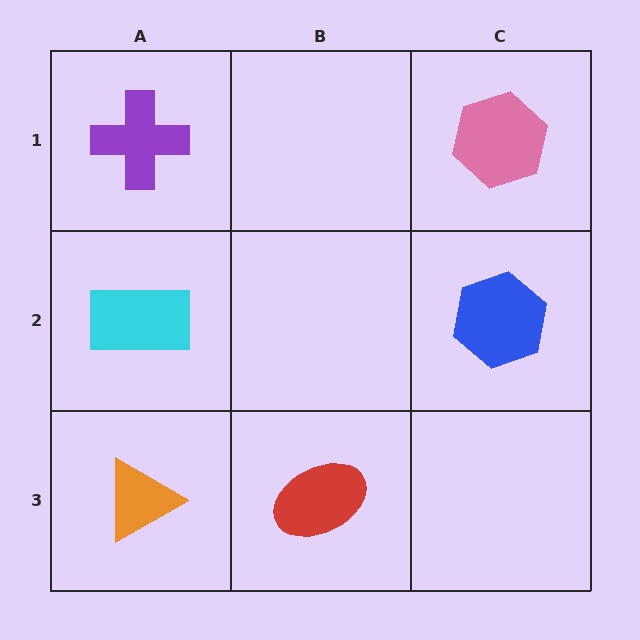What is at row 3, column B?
A red ellipse.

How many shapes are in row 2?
2 shapes.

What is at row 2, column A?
A cyan rectangle.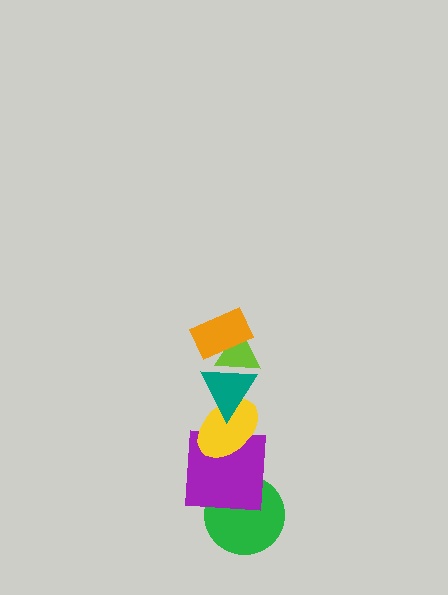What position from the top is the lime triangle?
The lime triangle is 2nd from the top.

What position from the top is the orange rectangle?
The orange rectangle is 1st from the top.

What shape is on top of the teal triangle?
The lime triangle is on top of the teal triangle.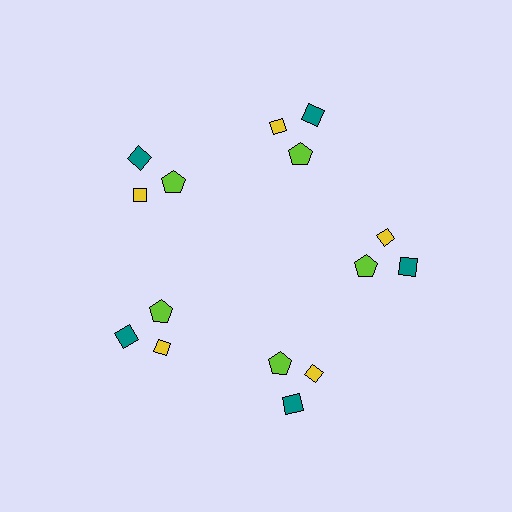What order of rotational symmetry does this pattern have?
This pattern has 5-fold rotational symmetry.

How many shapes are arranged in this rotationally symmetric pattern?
There are 15 shapes, arranged in 5 groups of 3.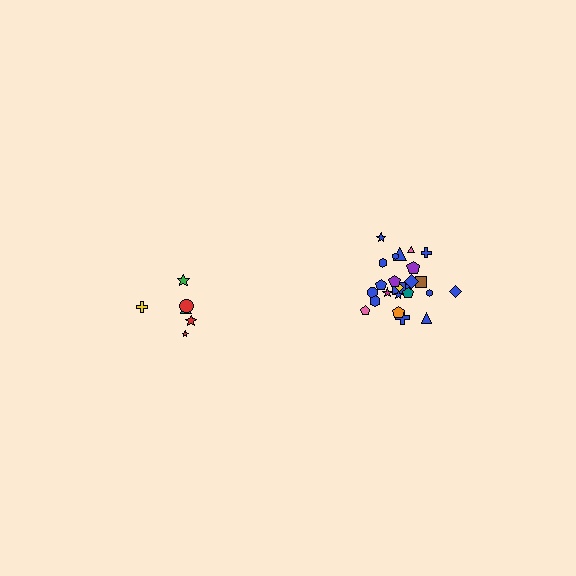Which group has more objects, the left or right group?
The right group.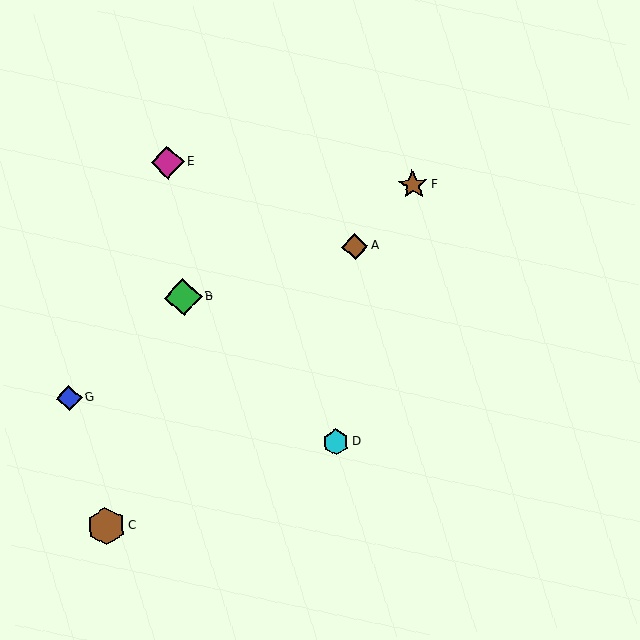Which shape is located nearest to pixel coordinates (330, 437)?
The cyan hexagon (labeled D) at (336, 442) is nearest to that location.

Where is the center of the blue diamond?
The center of the blue diamond is at (69, 398).